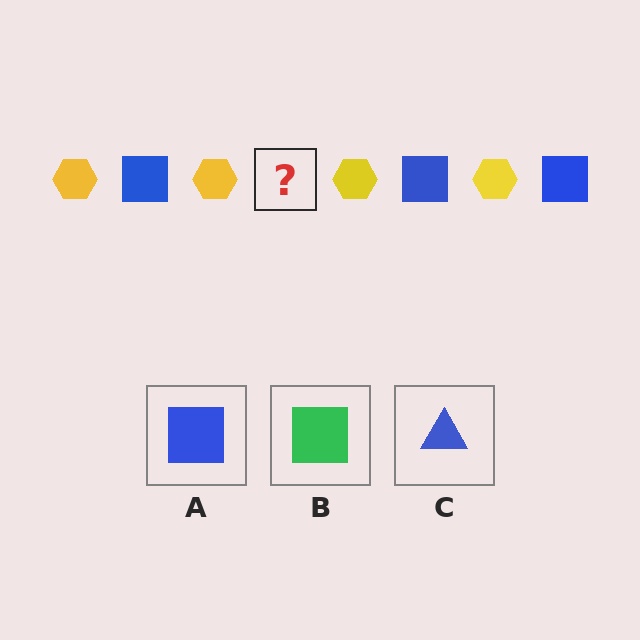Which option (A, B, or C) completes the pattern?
A.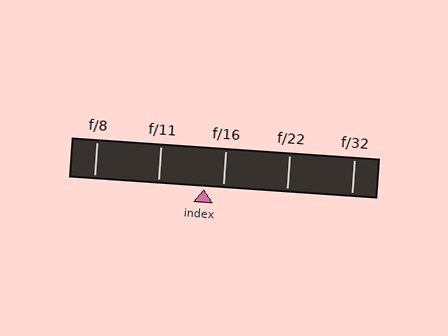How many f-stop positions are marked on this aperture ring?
There are 5 f-stop positions marked.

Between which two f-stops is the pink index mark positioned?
The index mark is between f/11 and f/16.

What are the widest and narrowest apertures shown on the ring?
The widest aperture shown is f/8 and the narrowest is f/32.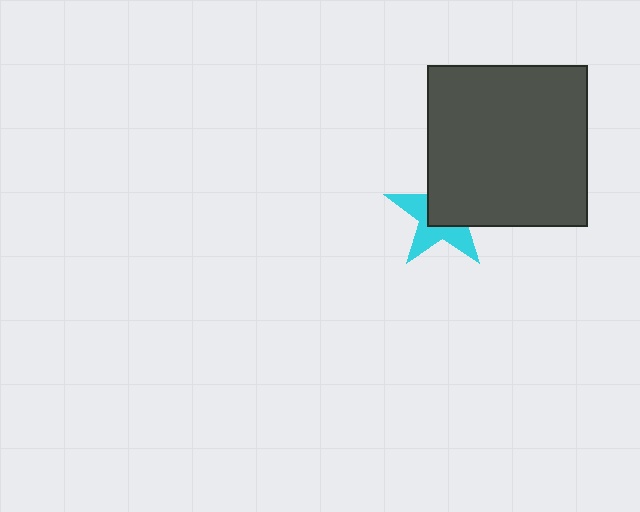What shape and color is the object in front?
The object in front is a dark gray rectangle.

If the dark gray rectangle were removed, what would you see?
You would see the complete cyan star.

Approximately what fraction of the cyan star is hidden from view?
Roughly 53% of the cyan star is hidden behind the dark gray rectangle.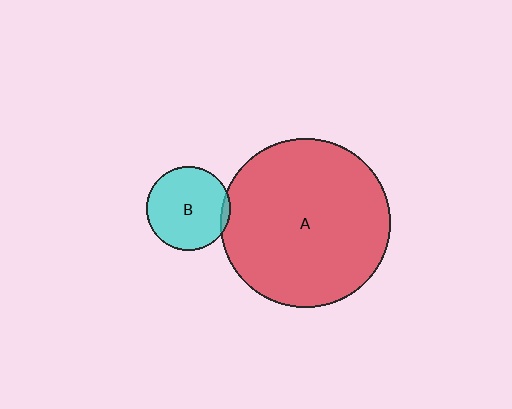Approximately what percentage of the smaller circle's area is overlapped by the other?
Approximately 5%.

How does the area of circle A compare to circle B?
Approximately 4.1 times.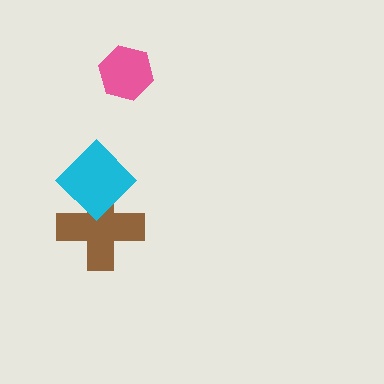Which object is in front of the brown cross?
The cyan diamond is in front of the brown cross.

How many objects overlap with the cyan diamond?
1 object overlaps with the cyan diamond.